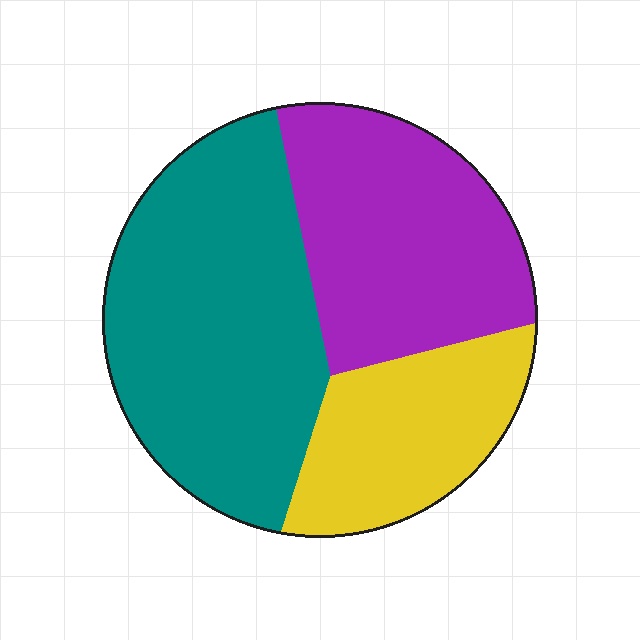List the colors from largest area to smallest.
From largest to smallest: teal, purple, yellow.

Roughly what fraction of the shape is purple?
Purple covers about 35% of the shape.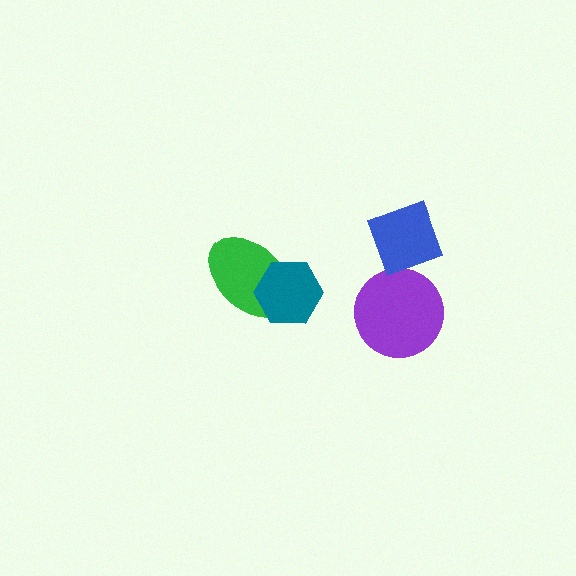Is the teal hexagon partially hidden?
No, no other shape covers it.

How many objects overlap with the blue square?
0 objects overlap with the blue square.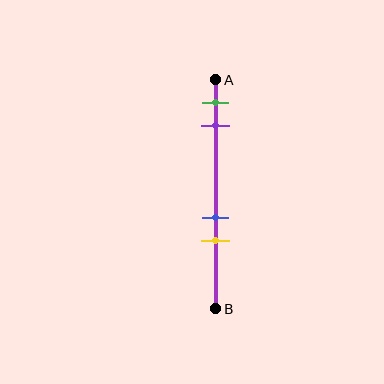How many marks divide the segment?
There are 4 marks dividing the segment.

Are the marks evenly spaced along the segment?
No, the marks are not evenly spaced.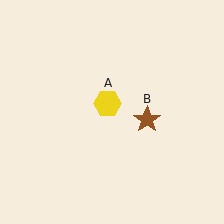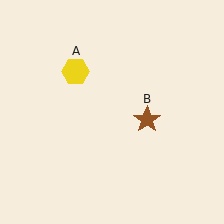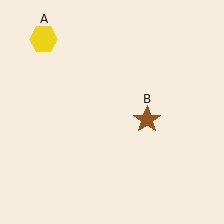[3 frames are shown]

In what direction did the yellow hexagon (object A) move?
The yellow hexagon (object A) moved up and to the left.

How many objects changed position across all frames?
1 object changed position: yellow hexagon (object A).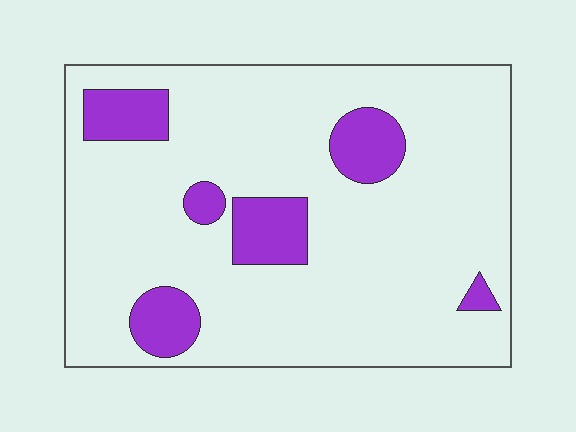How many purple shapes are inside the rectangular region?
6.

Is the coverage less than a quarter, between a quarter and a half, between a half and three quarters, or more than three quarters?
Less than a quarter.